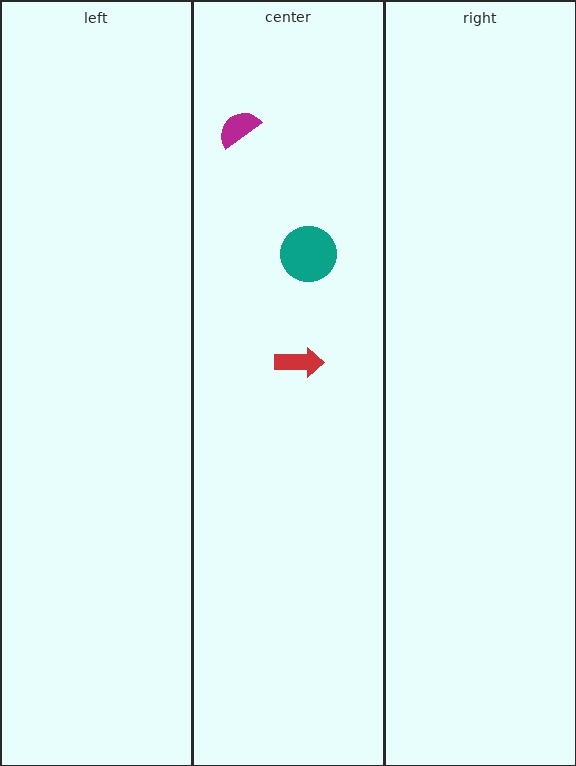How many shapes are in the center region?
3.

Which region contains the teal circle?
The center region.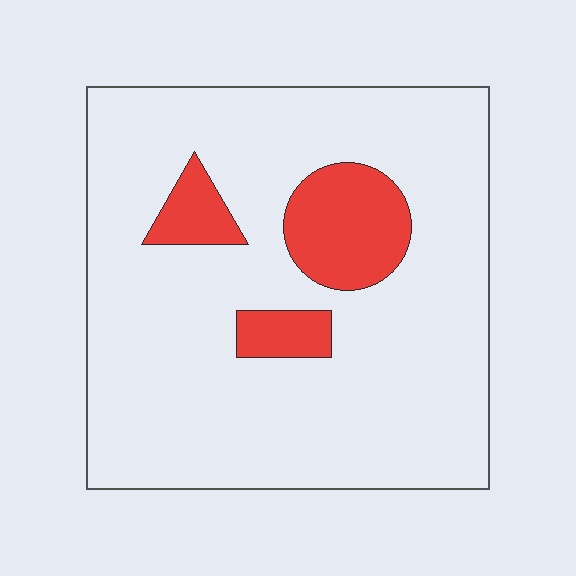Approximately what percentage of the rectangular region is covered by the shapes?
Approximately 15%.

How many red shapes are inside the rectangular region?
3.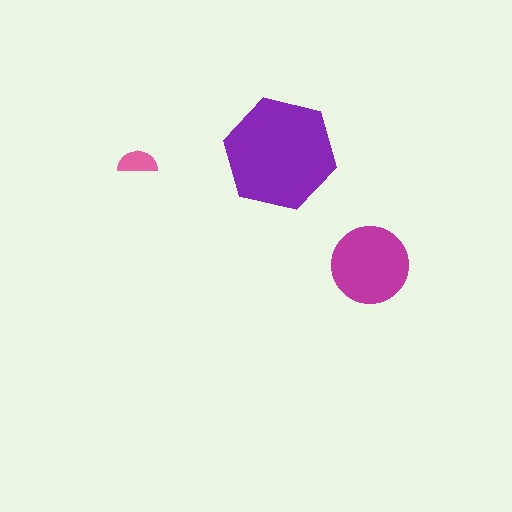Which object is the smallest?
The pink semicircle.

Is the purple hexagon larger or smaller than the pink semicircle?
Larger.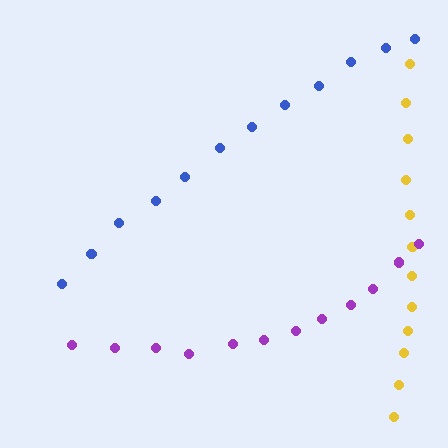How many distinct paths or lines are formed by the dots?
There are 3 distinct paths.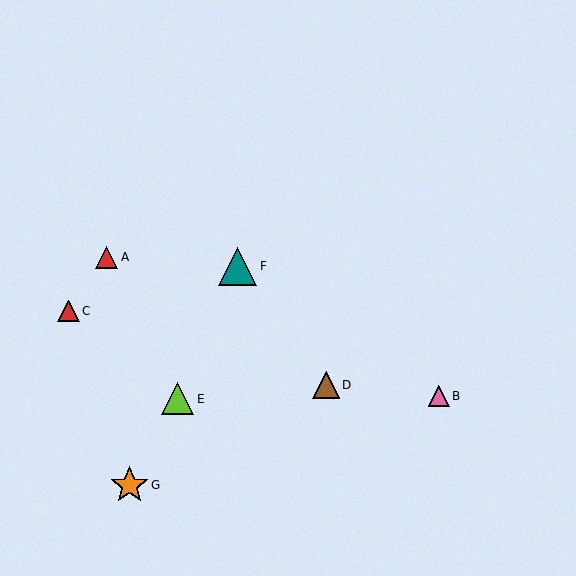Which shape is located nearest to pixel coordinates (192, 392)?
The lime triangle (labeled E) at (178, 399) is nearest to that location.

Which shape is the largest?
The teal triangle (labeled F) is the largest.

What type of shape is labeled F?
Shape F is a teal triangle.